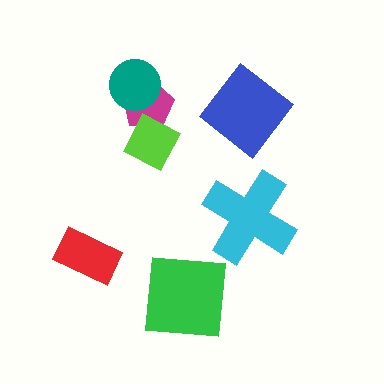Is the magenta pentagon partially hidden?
Yes, it is partially covered by another shape.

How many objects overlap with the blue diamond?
0 objects overlap with the blue diamond.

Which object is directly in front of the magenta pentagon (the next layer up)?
The teal circle is directly in front of the magenta pentagon.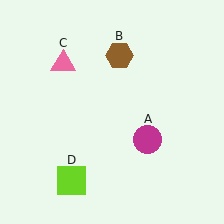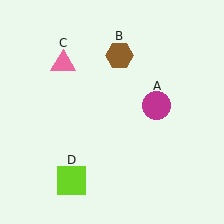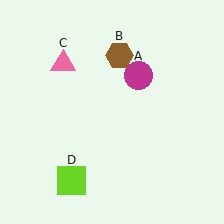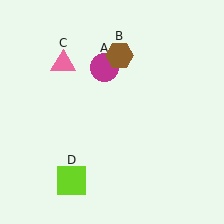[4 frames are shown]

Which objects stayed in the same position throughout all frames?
Brown hexagon (object B) and pink triangle (object C) and lime square (object D) remained stationary.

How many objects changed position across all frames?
1 object changed position: magenta circle (object A).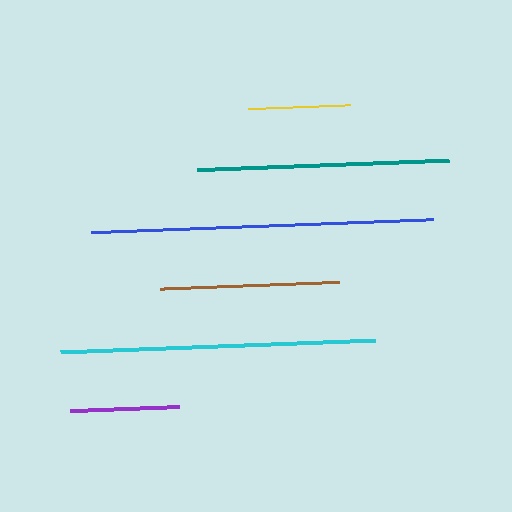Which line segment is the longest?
The blue line is the longest at approximately 342 pixels.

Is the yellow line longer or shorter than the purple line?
The purple line is longer than the yellow line.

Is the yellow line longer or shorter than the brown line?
The brown line is longer than the yellow line.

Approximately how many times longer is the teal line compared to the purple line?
The teal line is approximately 2.3 times the length of the purple line.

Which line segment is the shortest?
The yellow line is the shortest at approximately 102 pixels.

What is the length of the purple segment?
The purple segment is approximately 109 pixels long.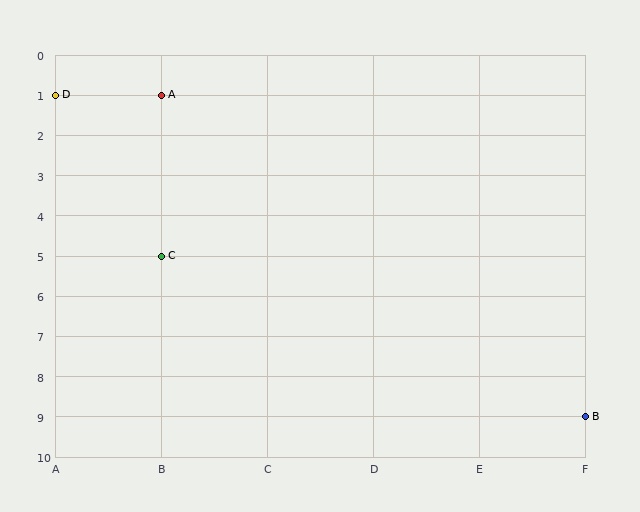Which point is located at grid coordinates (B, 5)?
Point C is at (B, 5).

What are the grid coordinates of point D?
Point D is at grid coordinates (A, 1).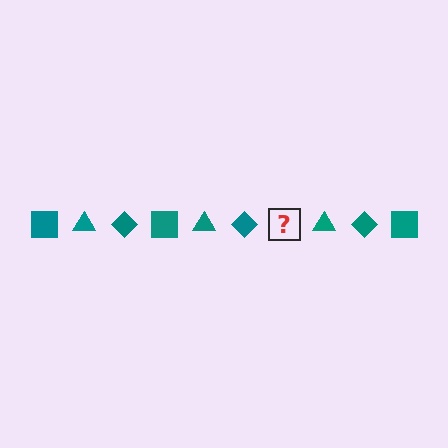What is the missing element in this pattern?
The missing element is a teal square.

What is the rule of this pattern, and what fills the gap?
The rule is that the pattern cycles through square, triangle, diamond shapes in teal. The gap should be filled with a teal square.